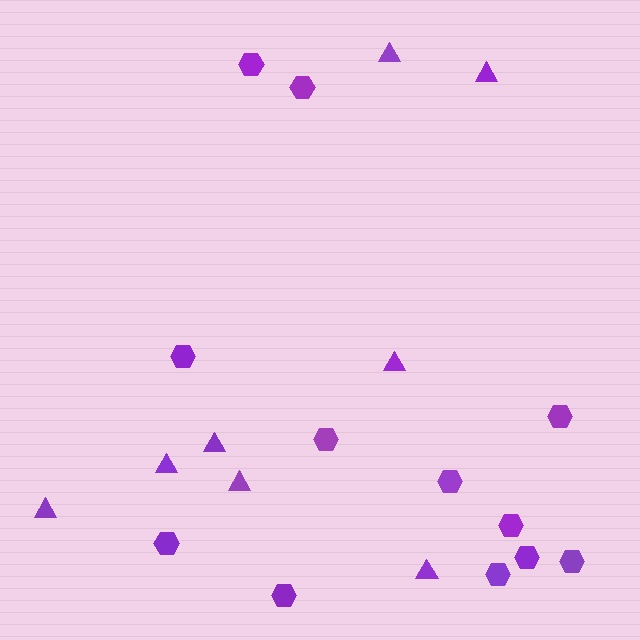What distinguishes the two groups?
There are 2 groups: one group of triangles (8) and one group of hexagons (12).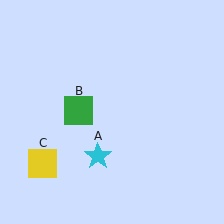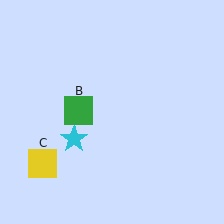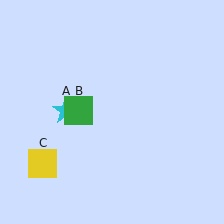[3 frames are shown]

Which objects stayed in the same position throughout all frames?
Green square (object B) and yellow square (object C) remained stationary.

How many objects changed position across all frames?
1 object changed position: cyan star (object A).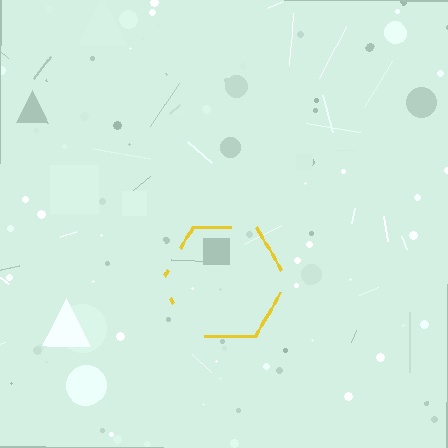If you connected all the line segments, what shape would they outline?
They would outline a hexagon.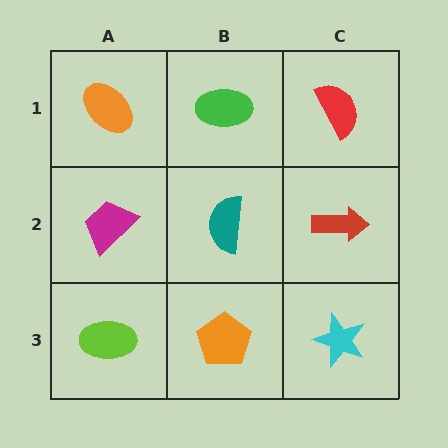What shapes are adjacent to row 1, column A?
A magenta trapezoid (row 2, column A), a green ellipse (row 1, column B).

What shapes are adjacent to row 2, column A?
An orange ellipse (row 1, column A), a lime ellipse (row 3, column A), a teal semicircle (row 2, column B).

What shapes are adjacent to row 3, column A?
A magenta trapezoid (row 2, column A), an orange pentagon (row 3, column B).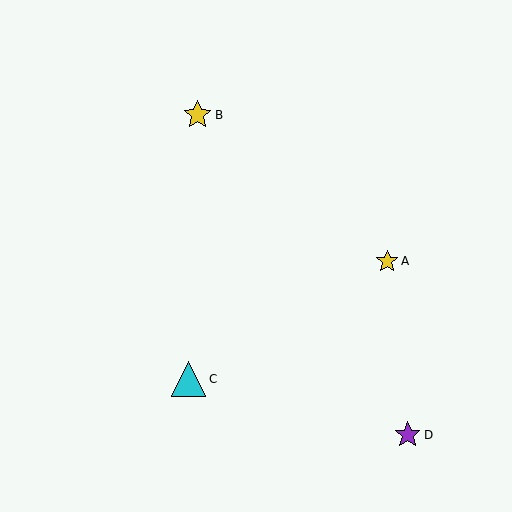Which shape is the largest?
The cyan triangle (labeled C) is the largest.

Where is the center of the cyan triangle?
The center of the cyan triangle is at (188, 379).